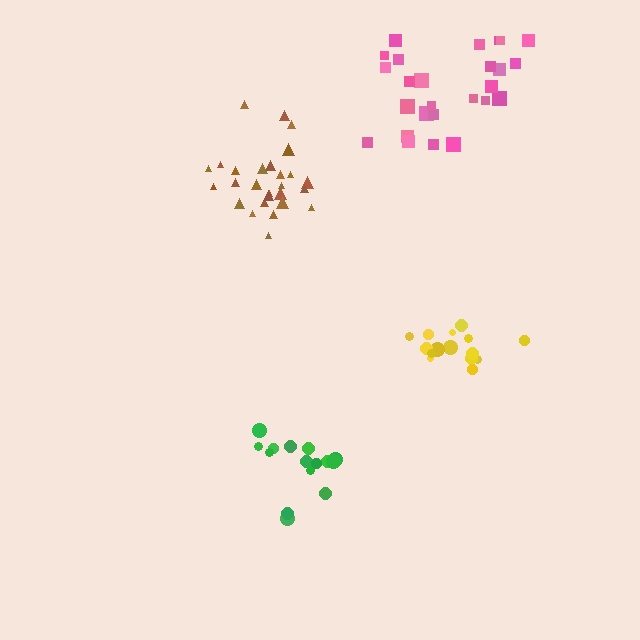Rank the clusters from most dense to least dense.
yellow, brown, green, pink.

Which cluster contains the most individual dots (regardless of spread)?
Brown (27).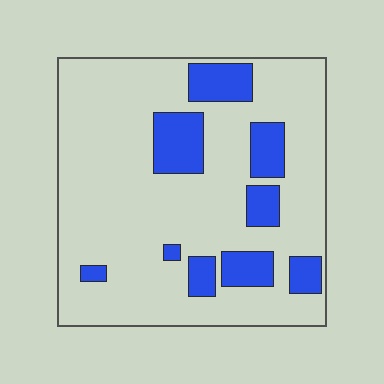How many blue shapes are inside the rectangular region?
9.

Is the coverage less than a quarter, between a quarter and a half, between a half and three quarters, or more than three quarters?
Less than a quarter.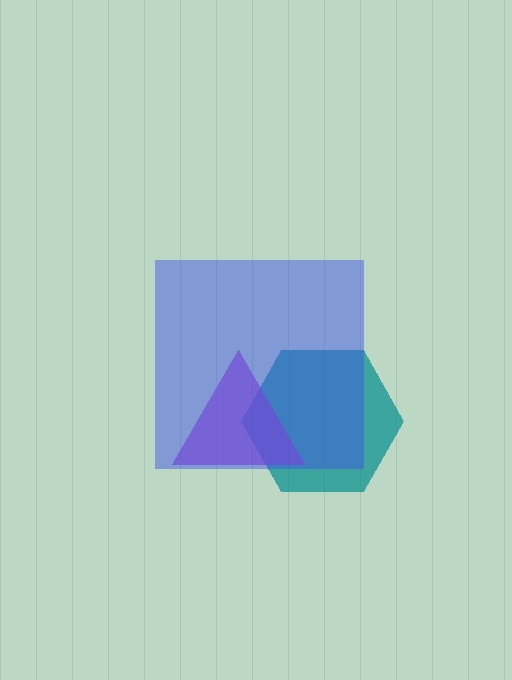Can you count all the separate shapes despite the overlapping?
Yes, there are 3 separate shapes.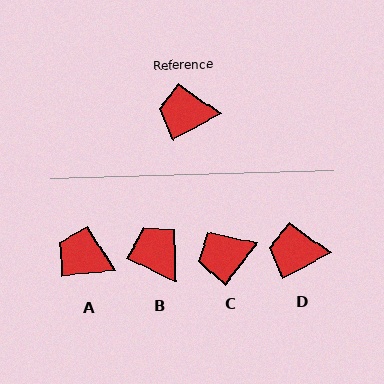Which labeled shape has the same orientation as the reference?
D.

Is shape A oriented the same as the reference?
No, it is off by about 22 degrees.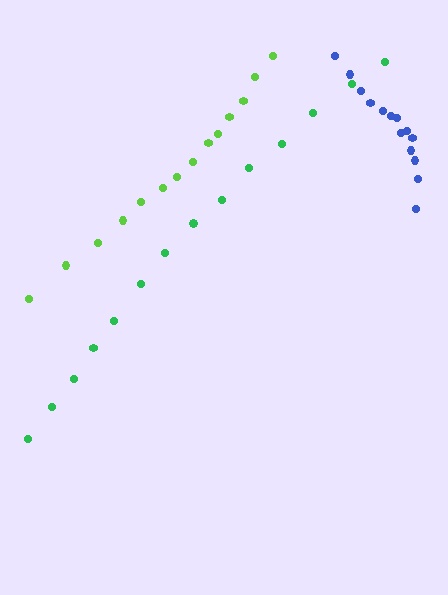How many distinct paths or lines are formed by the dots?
There are 3 distinct paths.